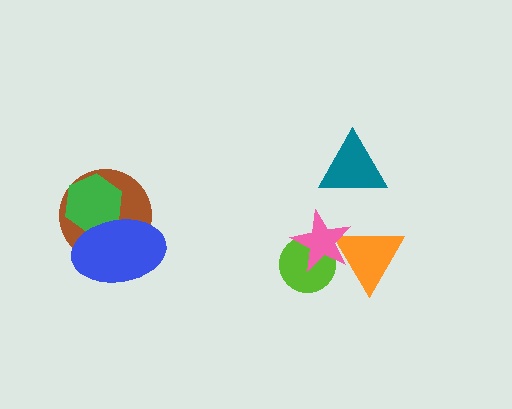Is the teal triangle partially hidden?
No, no other shape covers it.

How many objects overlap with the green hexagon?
2 objects overlap with the green hexagon.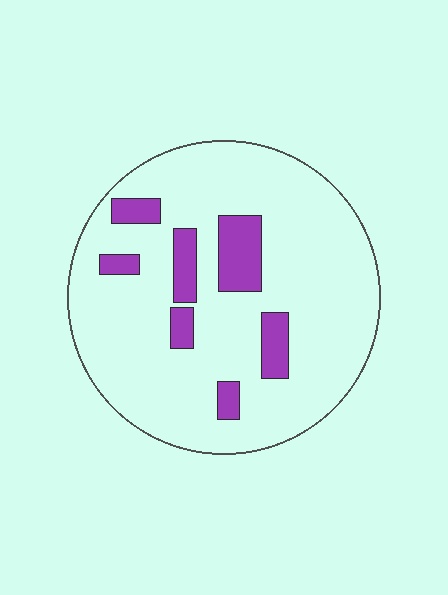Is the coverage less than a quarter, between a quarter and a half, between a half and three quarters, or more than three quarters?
Less than a quarter.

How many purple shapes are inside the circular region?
7.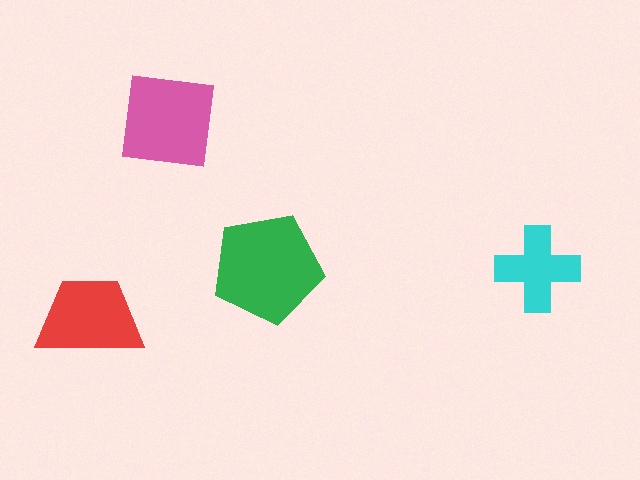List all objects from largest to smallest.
The green pentagon, the pink square, the red trapezoid, the cyan cross.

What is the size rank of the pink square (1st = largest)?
2nd.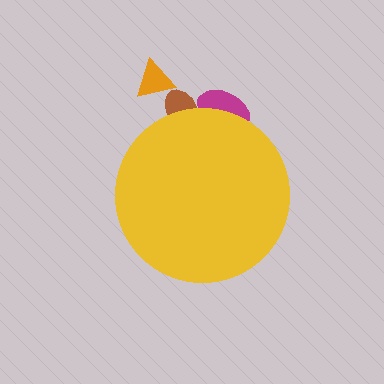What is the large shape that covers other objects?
A yellow circle.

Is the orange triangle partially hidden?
No, the orange triangle is fully visible.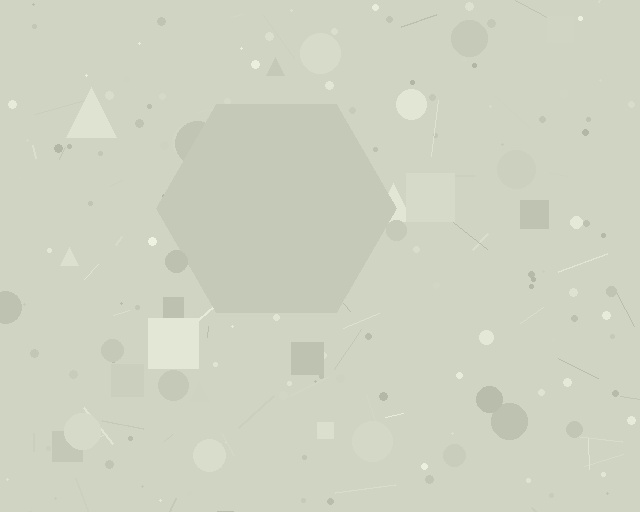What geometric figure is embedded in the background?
A hexagon is embedded in the background.